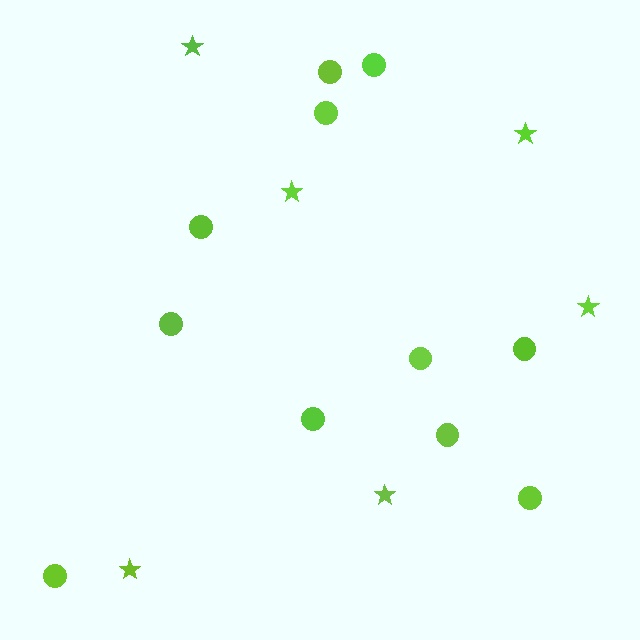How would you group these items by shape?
There are 2 groups: one group of stars (6) and one group of circles (11).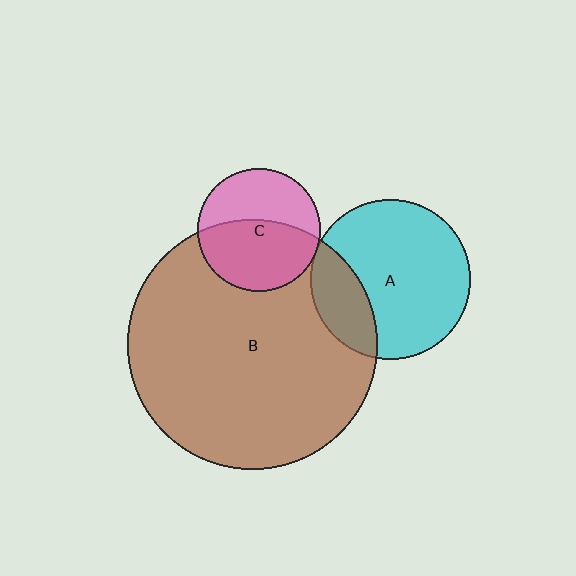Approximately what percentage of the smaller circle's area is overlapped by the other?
Approximately 5%.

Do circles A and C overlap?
Yes.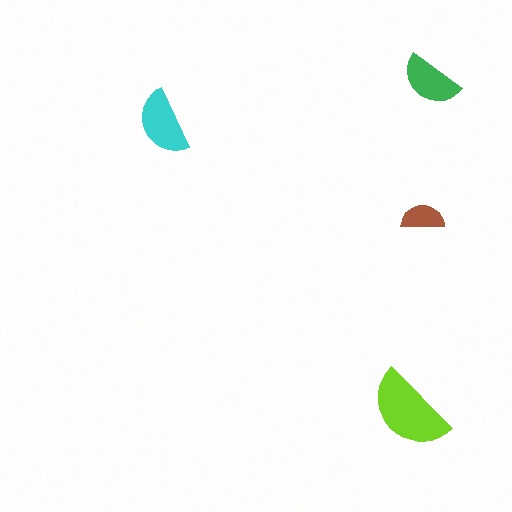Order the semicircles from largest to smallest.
the lime one, the cyan one, the green one, the brown one.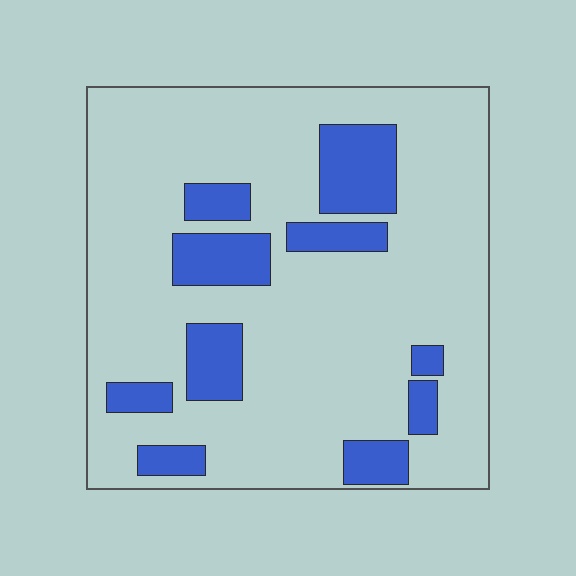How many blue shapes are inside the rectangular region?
10.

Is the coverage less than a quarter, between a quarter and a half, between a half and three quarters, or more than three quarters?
Less than a quarter.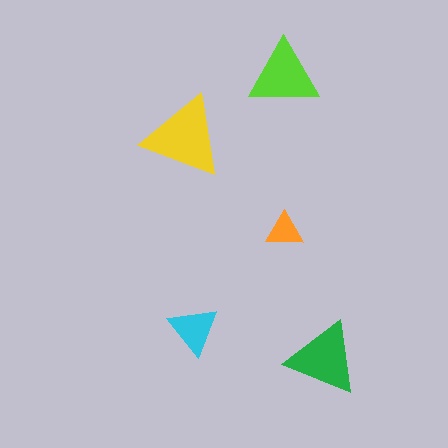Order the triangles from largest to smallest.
the yellow one, the green one, the lime one, the cyan one, the orange one.